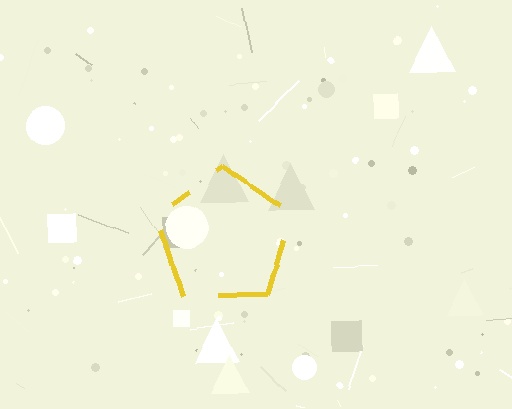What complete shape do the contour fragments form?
The contour fragments form a pentagon.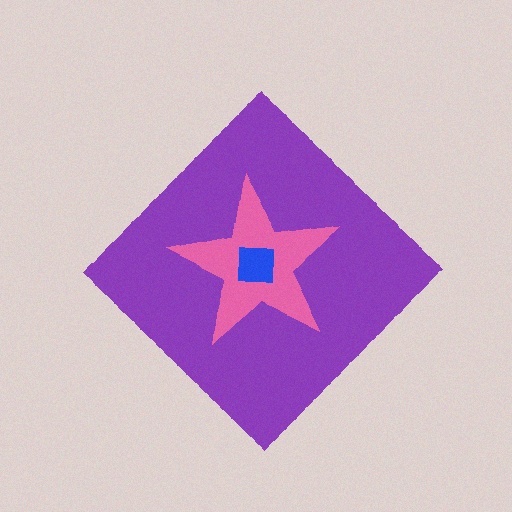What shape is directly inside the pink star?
The blue square.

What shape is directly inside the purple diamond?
The pink star.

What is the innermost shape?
The blue square.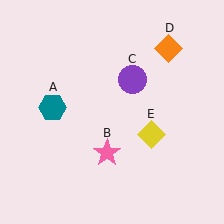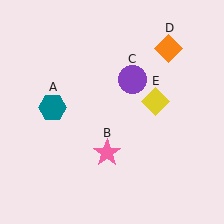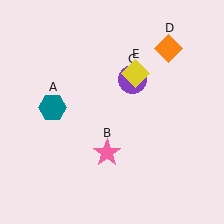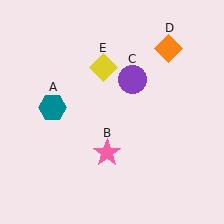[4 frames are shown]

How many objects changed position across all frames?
1 object changed position: yellow diamond (object E).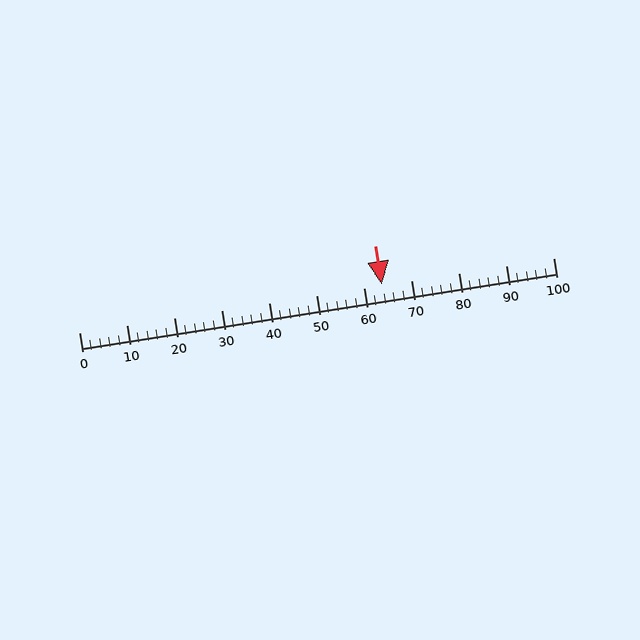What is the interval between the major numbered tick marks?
The major tick marks are spaced 10 units apart.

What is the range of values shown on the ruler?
The ruler shows values from 0 to 100.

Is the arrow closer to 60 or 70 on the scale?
The arrow is closer to 60.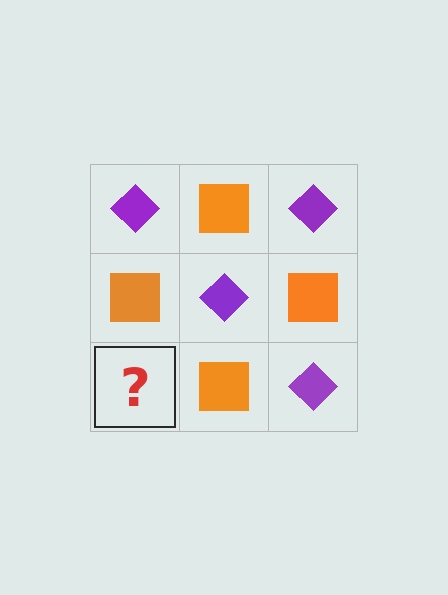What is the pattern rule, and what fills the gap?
The rule is that it alternates purple diamond and orange square in a checkerboard pattern. The gap should be filled with a purple diamond.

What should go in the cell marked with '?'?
The missing cell should contain a purple diamond.